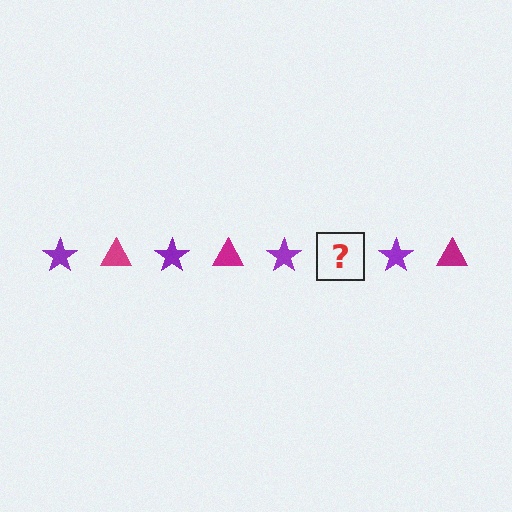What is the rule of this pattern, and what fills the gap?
The rule is that the pattern alternates between purple star and magenta triangle. The gap should be filled with a magenta triangle.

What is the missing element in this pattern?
The missing element is a magenta triangle.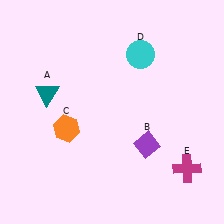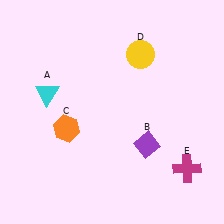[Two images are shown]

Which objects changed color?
A changed from teal to cyan. D changed from cyan to yellow.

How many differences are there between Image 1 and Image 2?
There are 2 differences between the two images.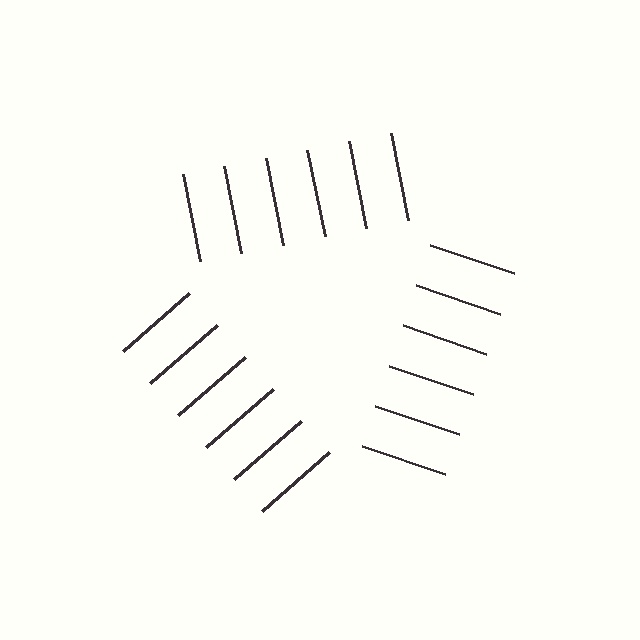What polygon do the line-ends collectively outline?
An illusory triangle — the line segments terminate on its edges but no continuous stroke is drawn.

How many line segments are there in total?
18 — 6 along each of the 3 edges.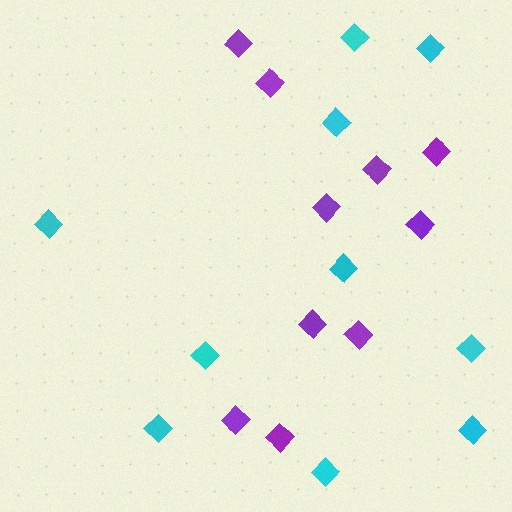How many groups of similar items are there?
There are 2 groups: one group of purple diamonds (10) and one group of cyan diamonds (10).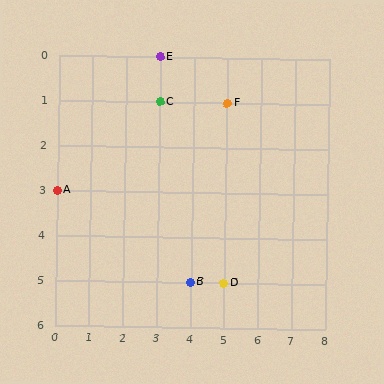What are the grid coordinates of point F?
Point F is at grid coordinates (5, 1).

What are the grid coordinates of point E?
Point E is at grid coordinates (3, 0).